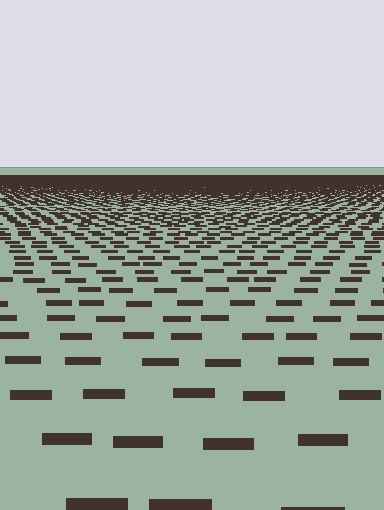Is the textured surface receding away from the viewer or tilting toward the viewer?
The surface is receding away from the viewer. Texture elements get smaller and denser toward the top.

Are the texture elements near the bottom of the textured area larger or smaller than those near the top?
Larger. Near the bottom, elements are closer to the viewer and appear at a bigger on-screen size.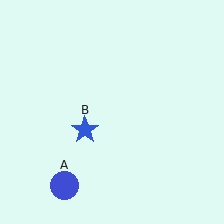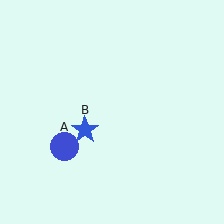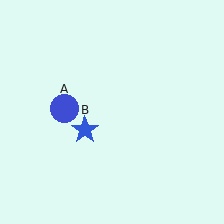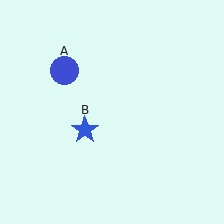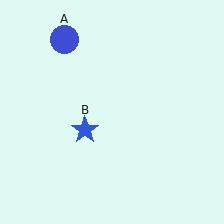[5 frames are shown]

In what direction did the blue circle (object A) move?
The blue circle (object A) moved up.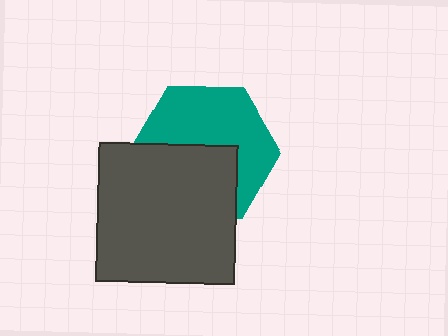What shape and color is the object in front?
The object in front is a dark gray square.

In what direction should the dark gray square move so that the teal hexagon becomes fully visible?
The dark gray square should move down. That is the shortest direction to clear the overlap and leave the teal hexagon fully visible.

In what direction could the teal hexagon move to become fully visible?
The teal hexagon could move up. That would shift it out from behind the dark gray square entirely.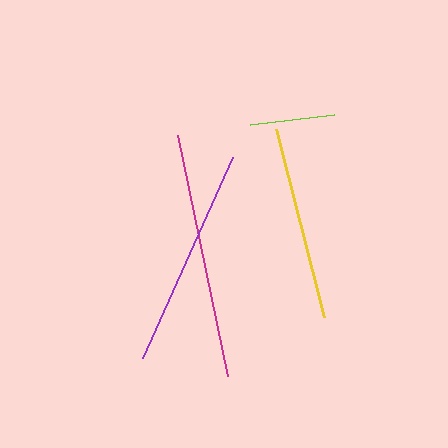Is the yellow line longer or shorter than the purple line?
The purple line is longer than the yellow line.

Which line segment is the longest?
The magenta line is the longest at approximately 246 pixels.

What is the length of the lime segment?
The lime segment is approximately 85 pixels long.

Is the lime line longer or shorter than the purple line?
The purple line is longer than the lime line.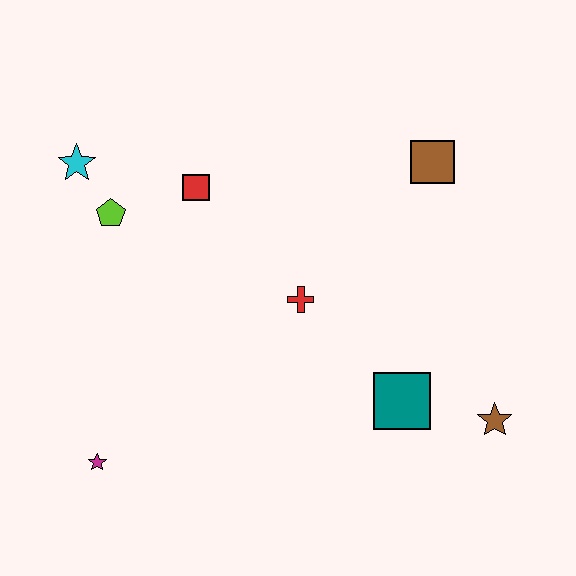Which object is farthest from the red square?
The brown star is farthest from the red square.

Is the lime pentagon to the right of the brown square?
No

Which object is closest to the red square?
The lime pentagon is closest to the red square.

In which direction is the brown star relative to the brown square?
The brown star is below the brown square.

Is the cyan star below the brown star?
No